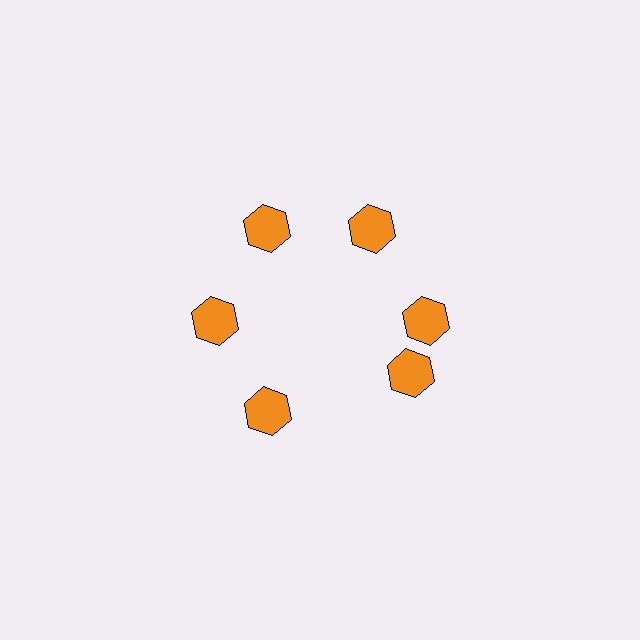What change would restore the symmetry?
The symmetry would be restored by rotating it back into even spacing with its neighbors so that all 6 hexagons sit at equal angles and equal distance from the center.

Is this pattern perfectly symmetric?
No. The 6 orange hexagons are arranged in a ring, but one element near the 5 o'clock position is rotated out of alignment along the ring, breaking the 6-fold rotational symmetry.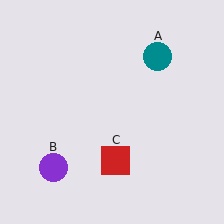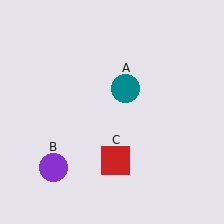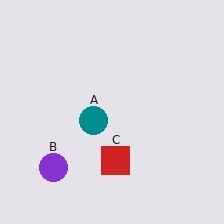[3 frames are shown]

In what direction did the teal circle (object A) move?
The teal circle (object A) moved down and to the left.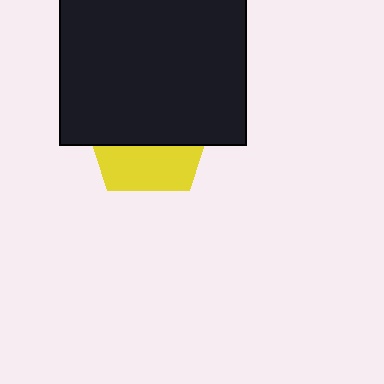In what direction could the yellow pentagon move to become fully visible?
The yellow pentagon could move down. That would shift it out from behind the black rectangle entirely.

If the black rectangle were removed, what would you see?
You would see the complete yellow pentagon.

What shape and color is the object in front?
The object in front is a black rectangle.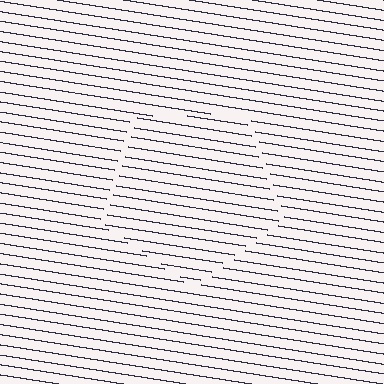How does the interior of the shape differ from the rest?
The interior of the shape contains the same grating, shifted by half a period — the contour is defined by the phase discontinuity where line-ends from the inner and outer gratings abut.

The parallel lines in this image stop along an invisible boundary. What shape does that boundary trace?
An illusory pentagon. The interior of the shape contains the same grating, shifted by half a period — the contour is defined by the phase discontinuity where line-ends from the inner and outer gratings abut.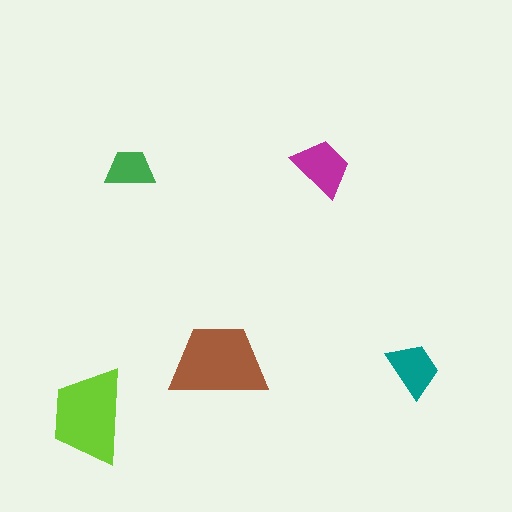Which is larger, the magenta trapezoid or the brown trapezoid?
The brown one.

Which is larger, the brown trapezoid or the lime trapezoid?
The brown one.